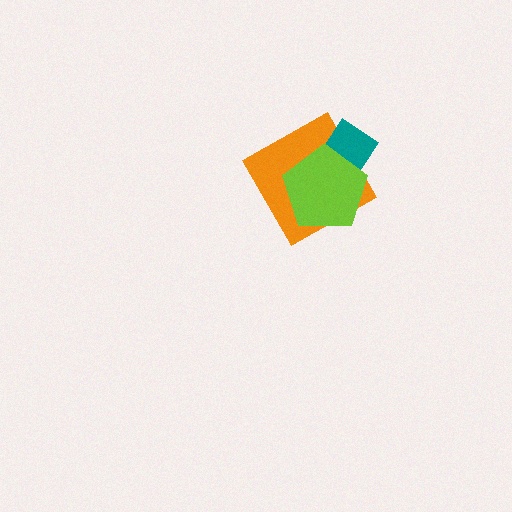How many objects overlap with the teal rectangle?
2 objects overlap with the teal rectangle.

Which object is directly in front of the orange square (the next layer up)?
The teal rectangle is directly in front of the orange square.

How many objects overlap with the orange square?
2 objects overlap with the orange square.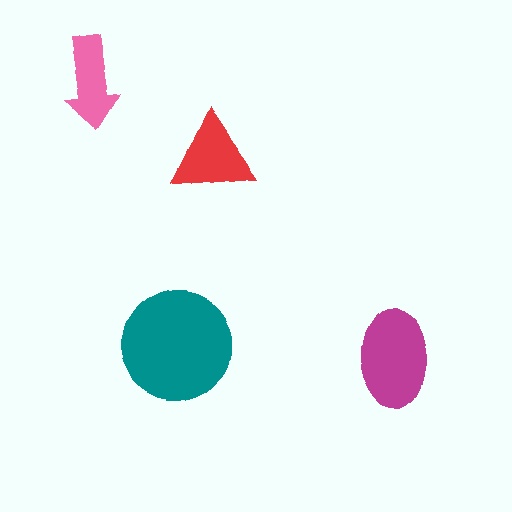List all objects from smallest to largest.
The pink arrow, the red triangle, the magenta ellipse, the teal circle.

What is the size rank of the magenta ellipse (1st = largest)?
2nd.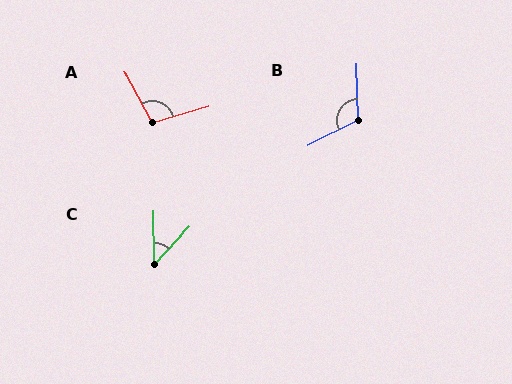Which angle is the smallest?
C, at approximately 43 degrees.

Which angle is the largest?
B, at approximately 115 degrees.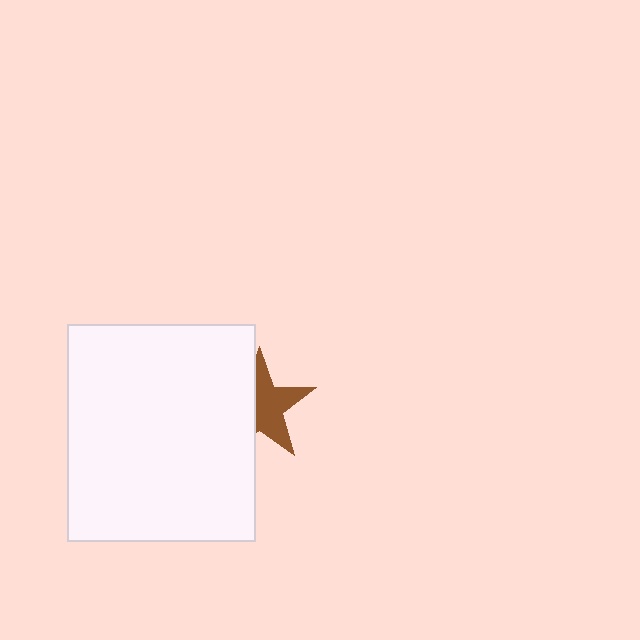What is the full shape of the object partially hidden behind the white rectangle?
The partially hidden object is a brown star.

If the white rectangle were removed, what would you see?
You would see the complete brown star.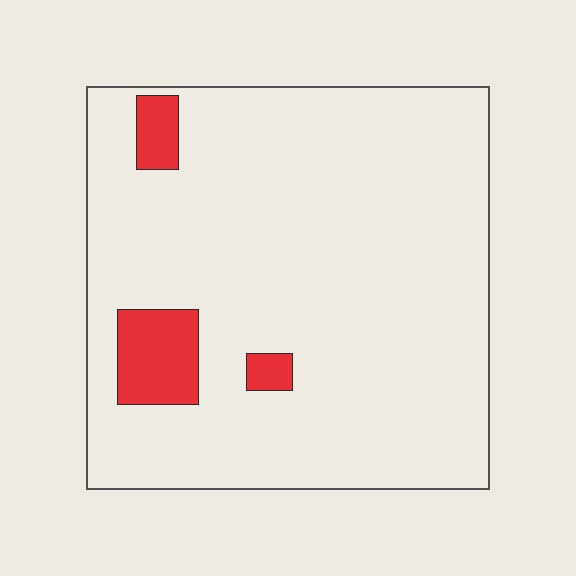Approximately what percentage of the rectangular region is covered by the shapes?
Approximately 10%.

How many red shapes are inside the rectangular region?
3.